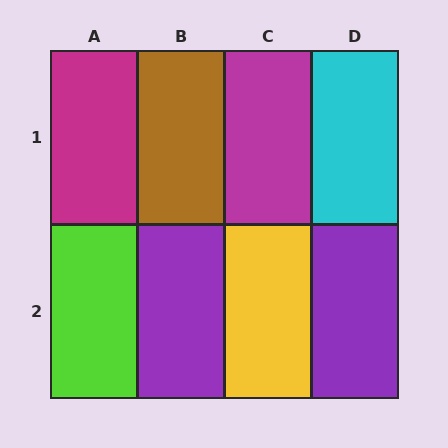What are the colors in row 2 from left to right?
Lime, purple, yellow, purple.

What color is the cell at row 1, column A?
Magenta.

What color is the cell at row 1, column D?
Cyan.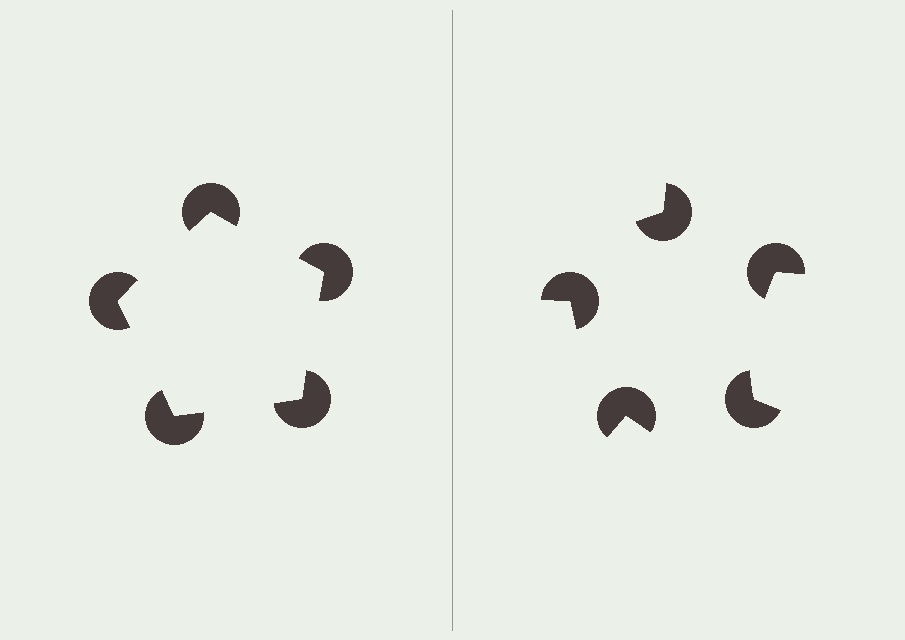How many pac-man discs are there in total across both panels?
10 — 5 on each side.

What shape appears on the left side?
An illusory pentagon.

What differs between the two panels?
The pac-man discs are positioned identically on both sides; only the wedge orientations differ. On the left they align to a pentagon; on the right they are misaligned.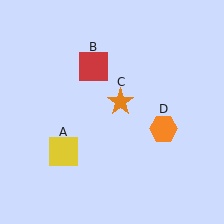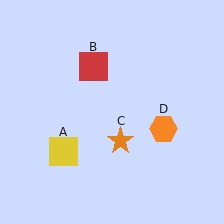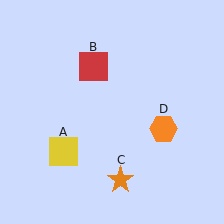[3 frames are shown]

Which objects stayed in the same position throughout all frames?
Yellow square (object A) and red square (object B) and orange hexagon (object D) remained stationary.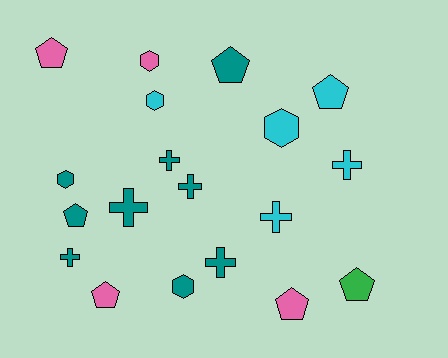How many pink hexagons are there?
There is 1 pink hexagon.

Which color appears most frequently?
Teal, with 9 objects.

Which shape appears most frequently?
Cross, with 7 objects.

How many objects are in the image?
There are 19 objects.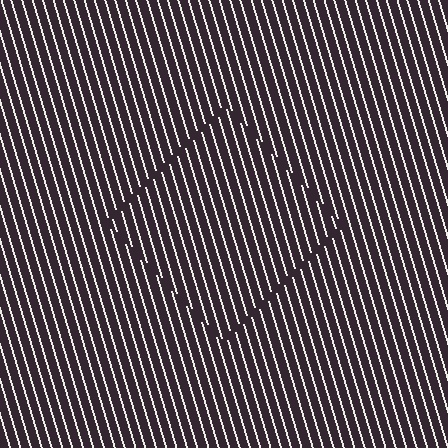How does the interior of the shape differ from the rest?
The interior of the shape contains the same grating, shifted by half a period — the contour is defined by the phase discontinuity where line-ends from the inner and outer gratings abut.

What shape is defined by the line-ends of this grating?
An illusory square. The interior of the shape contains the same grating, shifted by half a period — the contour is defined by the phase discontinuity where line-ends from the inner and outer gratings abut.